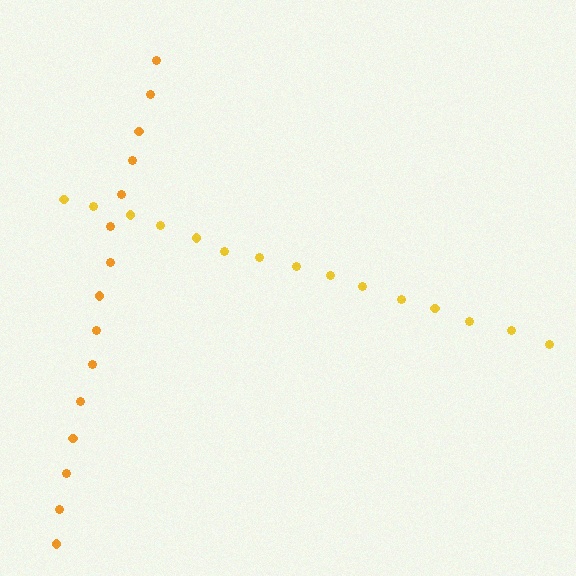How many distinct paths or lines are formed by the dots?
There are 2 distinct paths.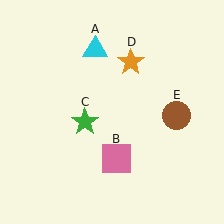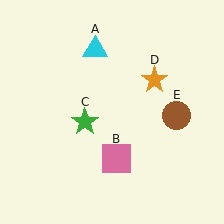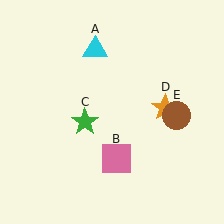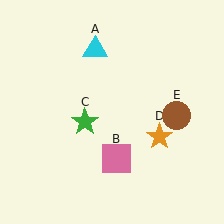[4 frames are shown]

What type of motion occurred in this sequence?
The orange star (object D) rotated clockwise around the center of the scene.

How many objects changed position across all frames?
1 object changed position: orange star (object D).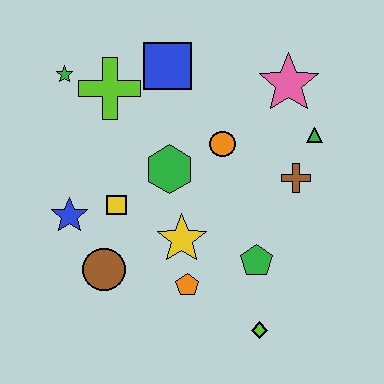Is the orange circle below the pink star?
Yes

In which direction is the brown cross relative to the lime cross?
The brown cross is to the right of the lime cross.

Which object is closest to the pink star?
The green triangle is closest to the pink star.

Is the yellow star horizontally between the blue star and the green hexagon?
No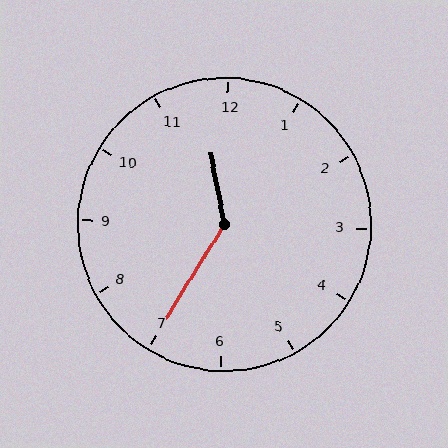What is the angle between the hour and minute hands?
Approximately 138 degrees.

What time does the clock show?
11:35.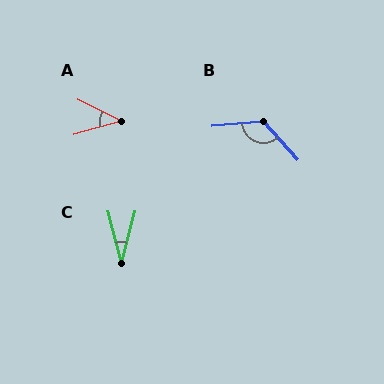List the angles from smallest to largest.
C (29°), A (42°), B (127°).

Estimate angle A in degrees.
Approximately 42 degrees.